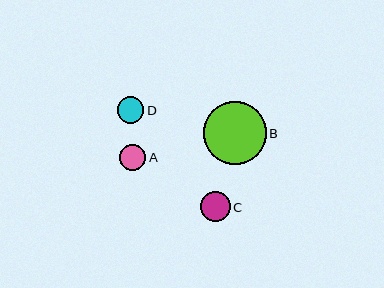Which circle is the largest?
Circle B is the largest with a size of approximately 62 pixels.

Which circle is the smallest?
Circle A is the smallest with a size of approximately 26 pixels.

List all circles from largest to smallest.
From largest to smallest: B, C, D, A.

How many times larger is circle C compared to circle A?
Circle C is approximately 1.2 times the size of circle A.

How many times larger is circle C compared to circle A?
Circle C is approximately 1.2 times the size of circle A.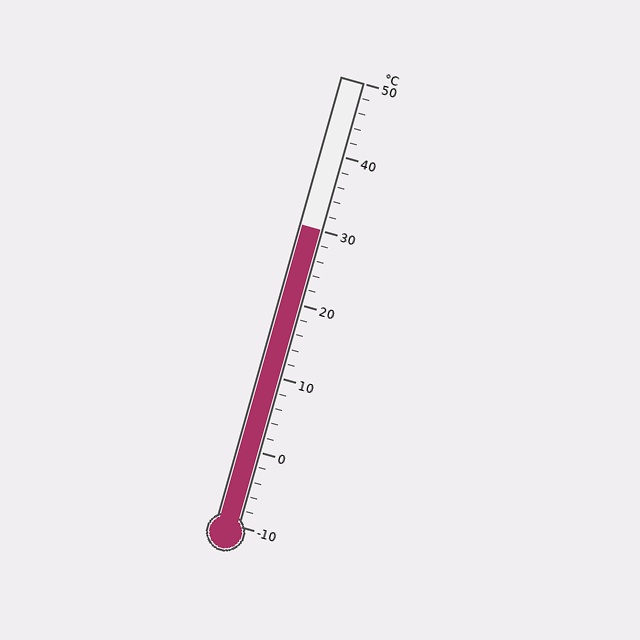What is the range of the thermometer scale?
The thermometer scale ranges from -10°C to 50°C.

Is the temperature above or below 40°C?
The temperature is below 40°C.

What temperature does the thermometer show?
The thermometer shows approximately 30°C.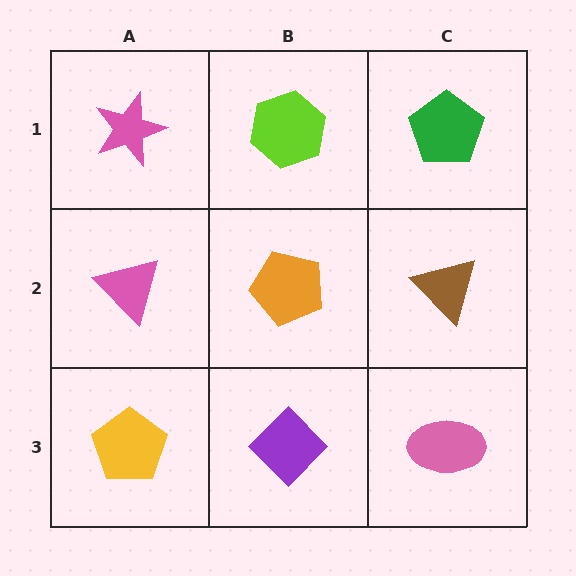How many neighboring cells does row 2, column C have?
3.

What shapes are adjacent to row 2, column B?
A lime hexagon (row 1, column B), a purple diamond (row 3, column B), a pink triangle (row 2, column A), a brown triangle (row 2, column C).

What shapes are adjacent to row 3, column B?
An orange pentagon (row 2, column B), a yellow pentagon (row 3, column A), a pink ellipse (row 3, column C).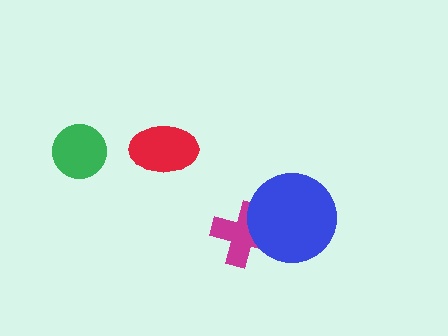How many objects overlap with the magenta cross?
1 object overlaps with the magenta cross.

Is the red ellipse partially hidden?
No, no other shape covers it.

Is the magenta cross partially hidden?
Yes, it is partially covered by another shape.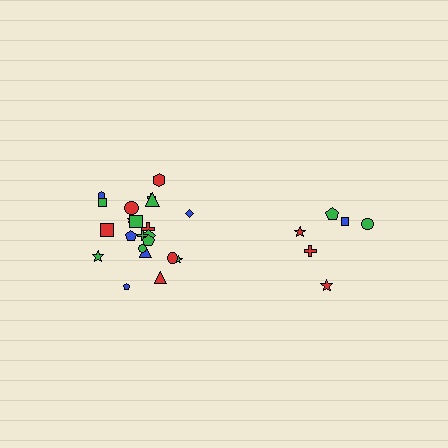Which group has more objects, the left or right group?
The left group.